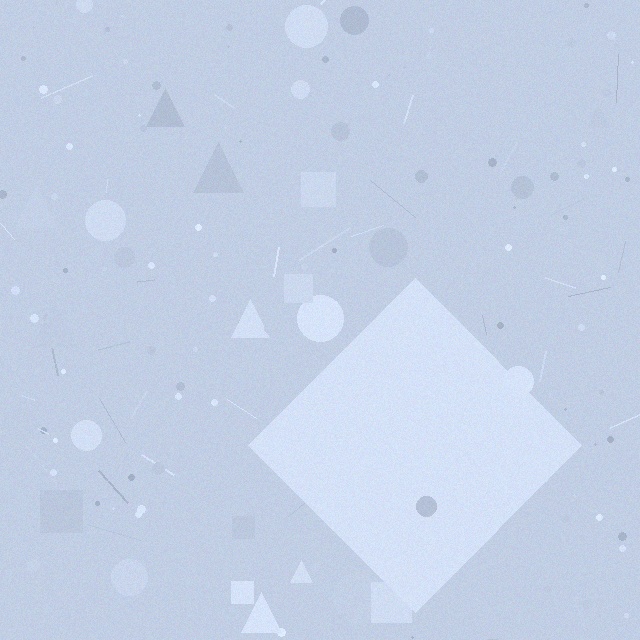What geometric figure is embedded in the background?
A diamond is embedded in the background.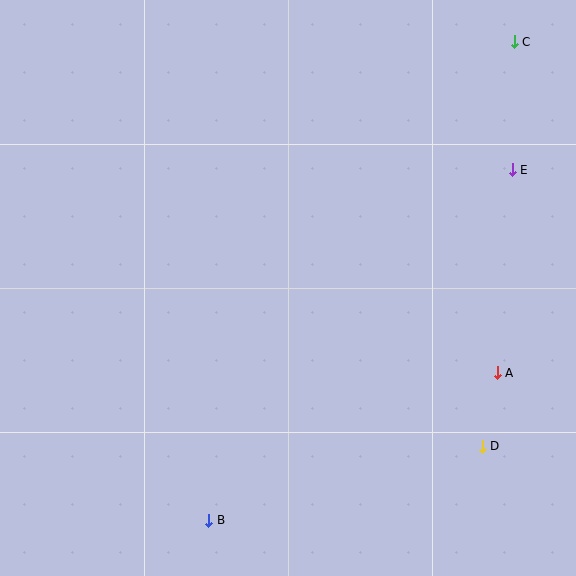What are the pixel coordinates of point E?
Point E is at (512, 170).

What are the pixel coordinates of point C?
Point C is at (514, 42).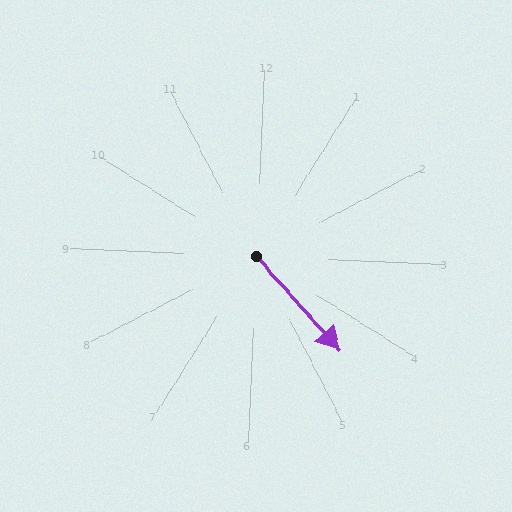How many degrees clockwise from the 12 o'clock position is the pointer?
Approximately 136 degrees.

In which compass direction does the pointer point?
Southeast.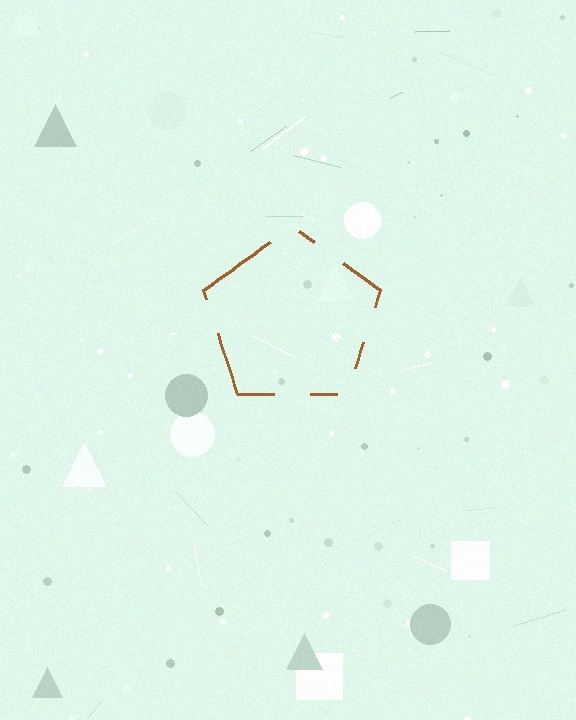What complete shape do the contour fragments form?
The contour fragments form a pentagon.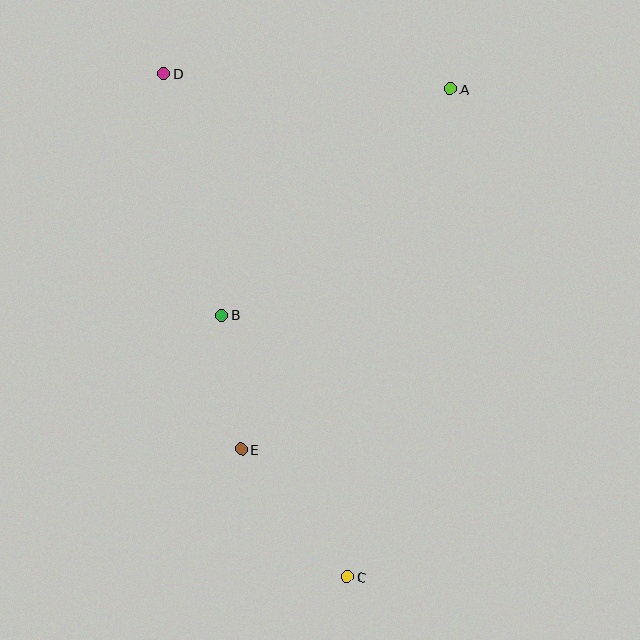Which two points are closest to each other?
Points B and E are closest to each other.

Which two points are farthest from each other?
Points C and D are farthest from each other.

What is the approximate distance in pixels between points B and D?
The distance between B and D is approximately 248 pixels.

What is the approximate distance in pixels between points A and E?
The distance between A and E is approximately 416 pixels.